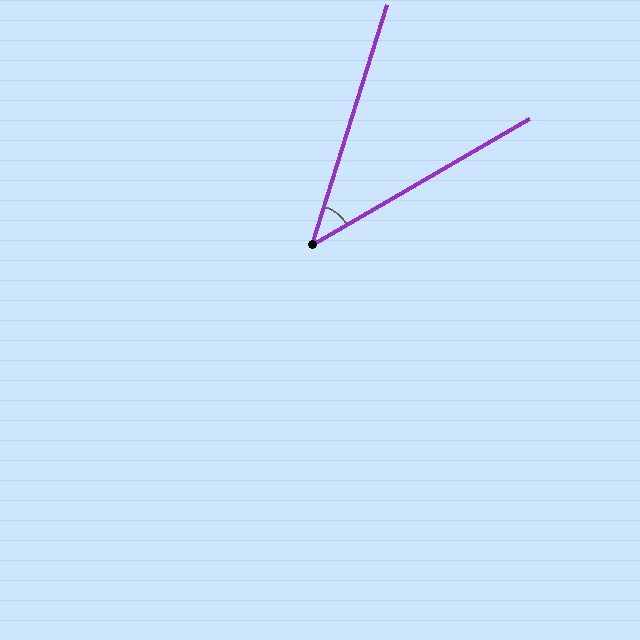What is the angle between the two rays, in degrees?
Approximately 42 degrees.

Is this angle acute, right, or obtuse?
It is acute.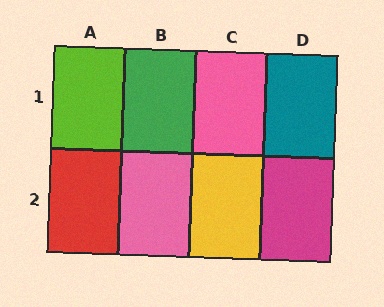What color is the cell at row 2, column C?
Yellow.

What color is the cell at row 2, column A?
Red.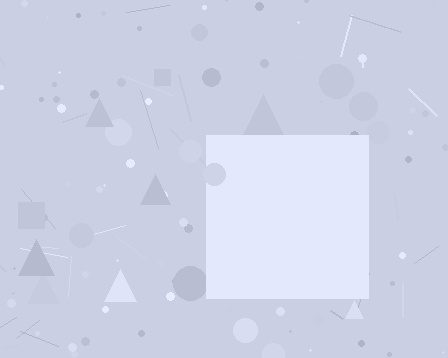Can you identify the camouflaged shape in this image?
The camouflaged shape is a square.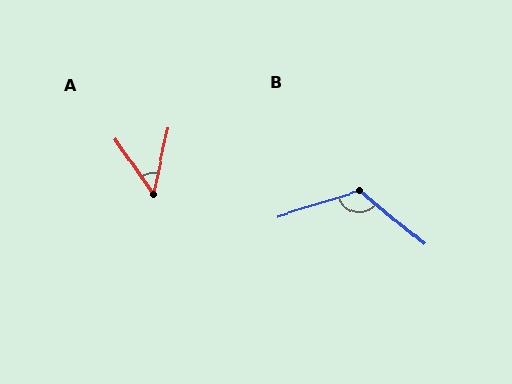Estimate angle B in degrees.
Approximately 123 degrees.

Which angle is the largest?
B, at approximately 123 degrees.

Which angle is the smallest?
A, at approximately 47 degrees.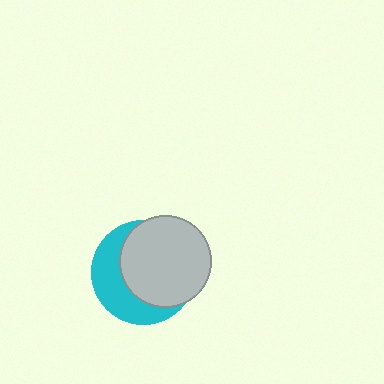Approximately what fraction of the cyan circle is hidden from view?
Roughly 60% of the cyan circle is hidden behind the light gray circle.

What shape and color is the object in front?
The object in front is a light gray circle.